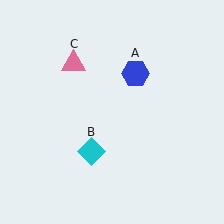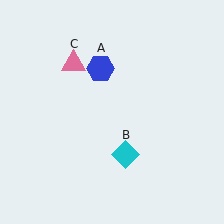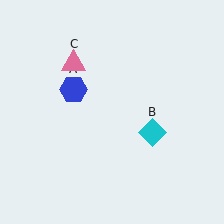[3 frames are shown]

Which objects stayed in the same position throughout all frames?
Pink triangle (object C) remained stationary.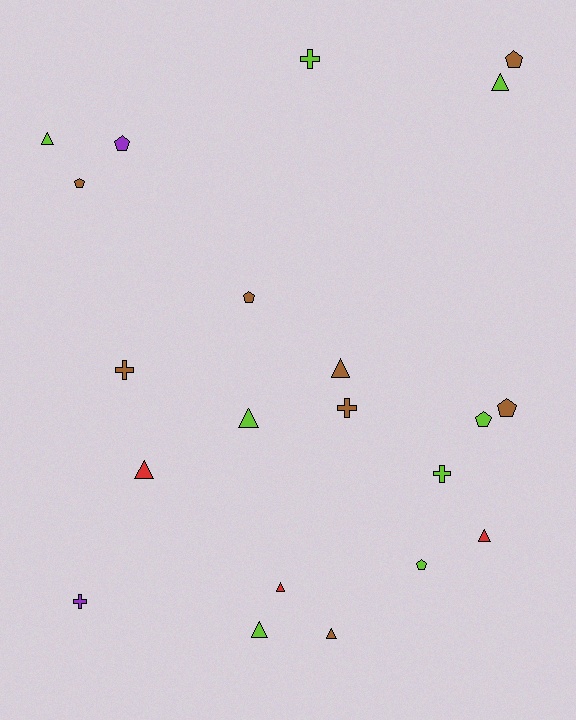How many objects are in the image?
There are 21 objects.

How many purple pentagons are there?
There is 1 purple pentagon.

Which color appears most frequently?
Brown, with 8 objects.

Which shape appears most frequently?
Triangle, with 9 objects.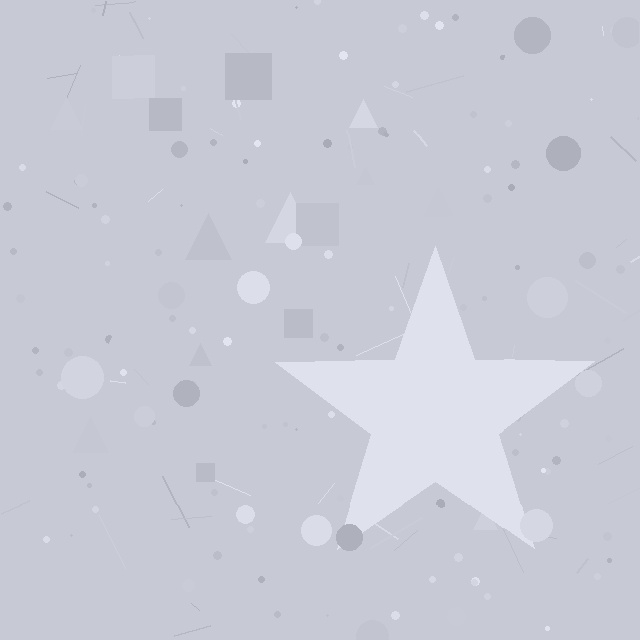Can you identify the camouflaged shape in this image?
The camouflaged shape is a star.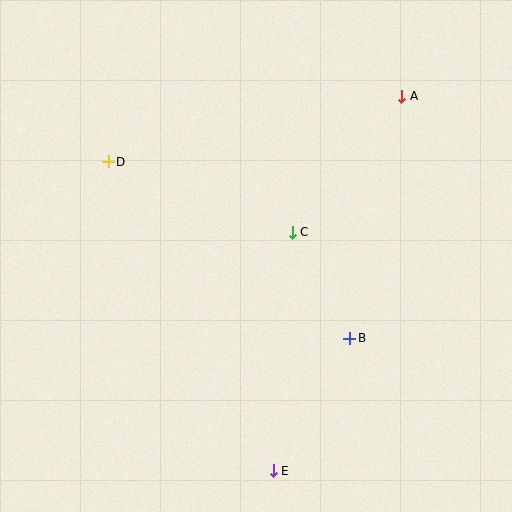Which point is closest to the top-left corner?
Point D is closest to the top-left corner.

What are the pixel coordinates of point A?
Point A is at (402, 96).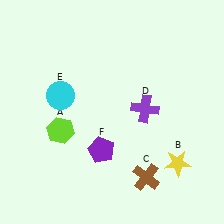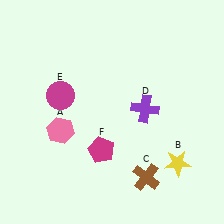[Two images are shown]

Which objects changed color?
A changed from lime to pink. E changed from cyan to magenta. F changed from purple to magenta.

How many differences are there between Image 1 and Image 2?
There are 3 differences between the two images.